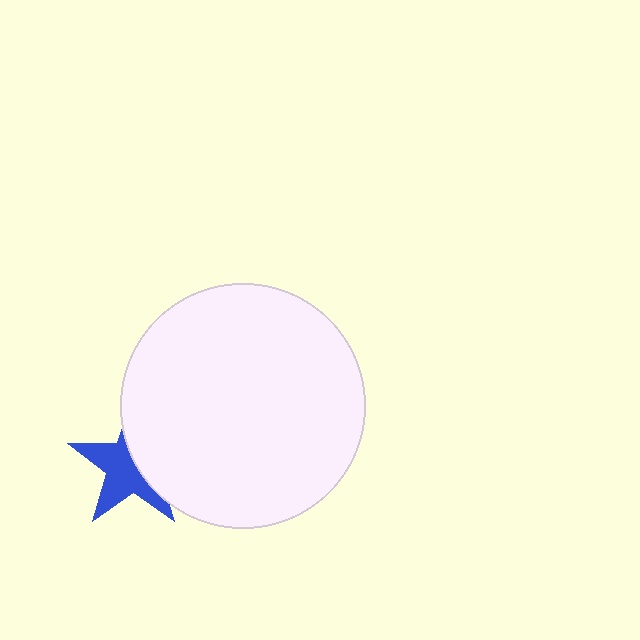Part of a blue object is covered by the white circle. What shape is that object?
It is a star.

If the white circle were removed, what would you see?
You would see the complete blue star.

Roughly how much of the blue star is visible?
About half of it is visible (roughly 55%).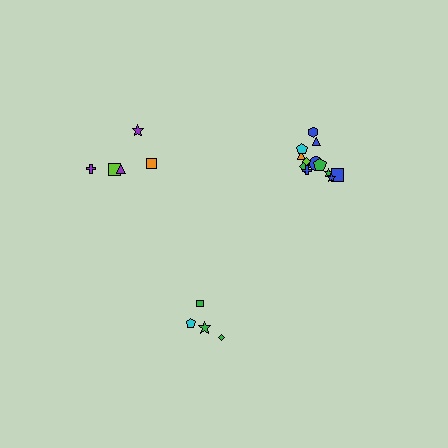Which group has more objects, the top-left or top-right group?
The top-right group.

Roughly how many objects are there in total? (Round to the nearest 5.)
Roughly 20 objects in total.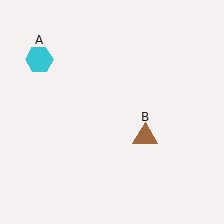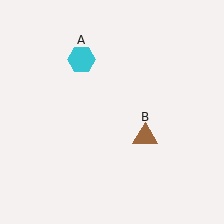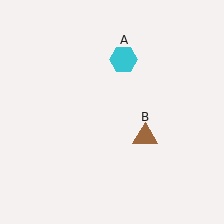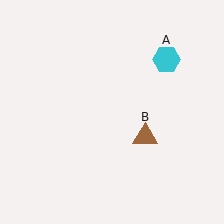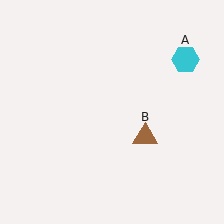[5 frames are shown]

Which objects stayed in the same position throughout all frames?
Brown triangle (object B) remained stationary.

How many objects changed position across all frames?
1 object changed position: cyan hexagon (object A).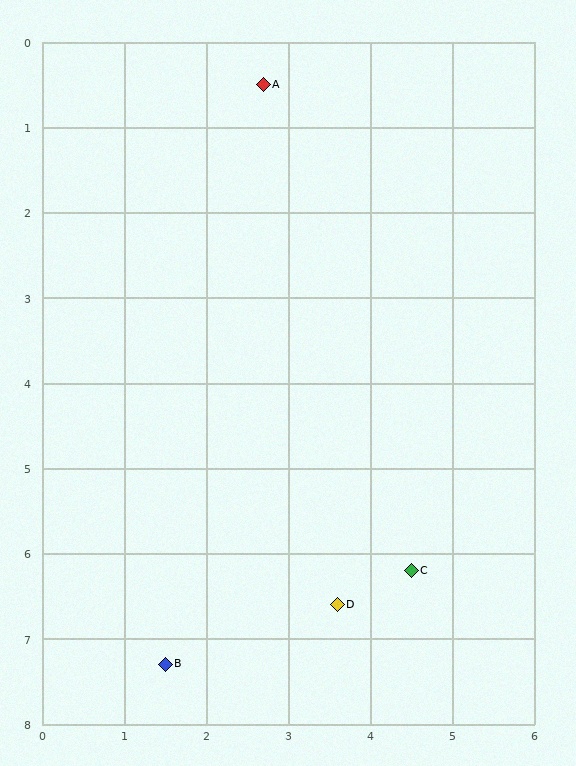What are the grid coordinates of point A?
Point A is at approximately (2.7, 0.5).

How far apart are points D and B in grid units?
Points D and B are about 2.2 grid units apart.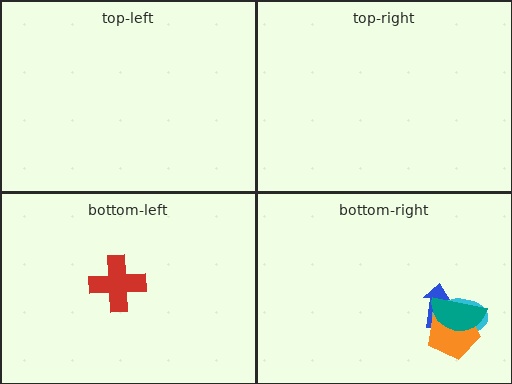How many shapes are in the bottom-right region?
4.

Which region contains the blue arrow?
The bottom-right region.